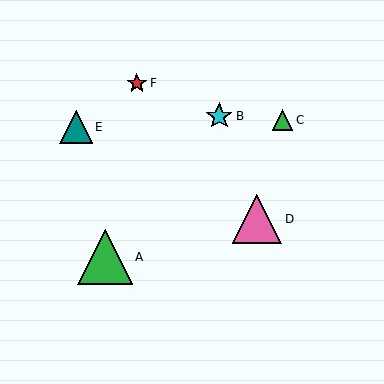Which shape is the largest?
The green triangle (labeled A) is the largest.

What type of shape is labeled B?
Shape B is a cyan star.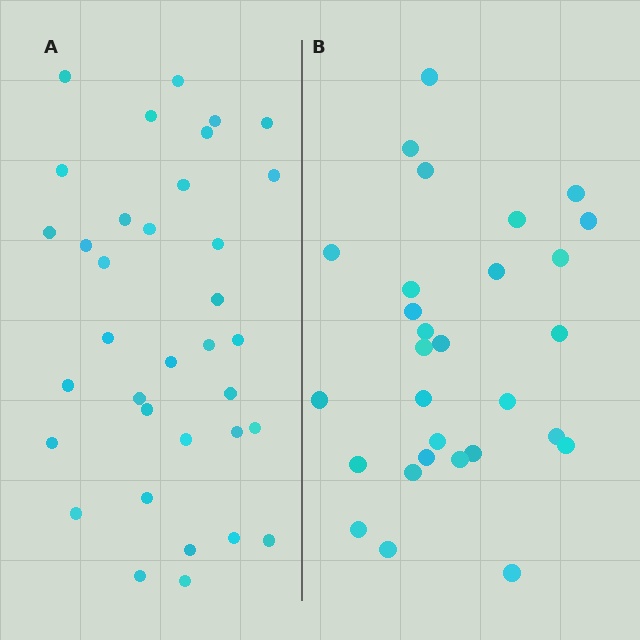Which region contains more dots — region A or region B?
Region A (the left region) has more dots.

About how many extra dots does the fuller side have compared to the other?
Region A has about 6 more dots than region B.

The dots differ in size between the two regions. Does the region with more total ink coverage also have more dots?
No. Region B has more total ink coverage because its dots are larger, but region A actually contains more individual dots. Total area can be misleading — the number of items is what matters here.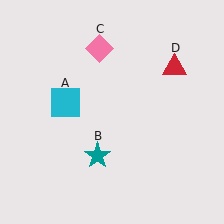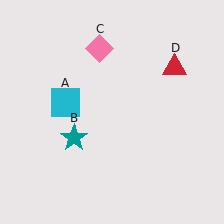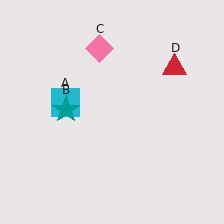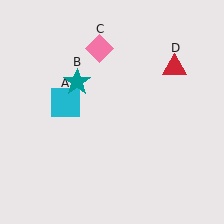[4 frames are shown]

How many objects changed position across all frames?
1 object changed position: teal star (object B).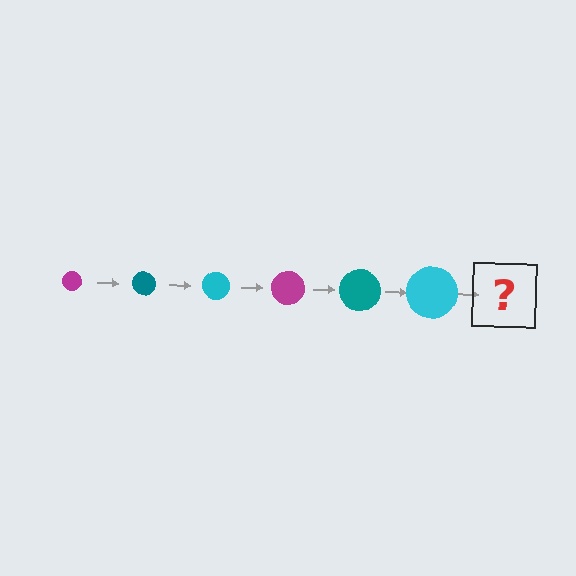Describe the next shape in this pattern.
It should be a magenta circle, larger than the previous one.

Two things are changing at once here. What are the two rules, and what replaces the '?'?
The two rules are that the circle grows larger each step and the color cycles through magenta, teal, and cyan. The '?' should be a magenta circle, larger than the previous one.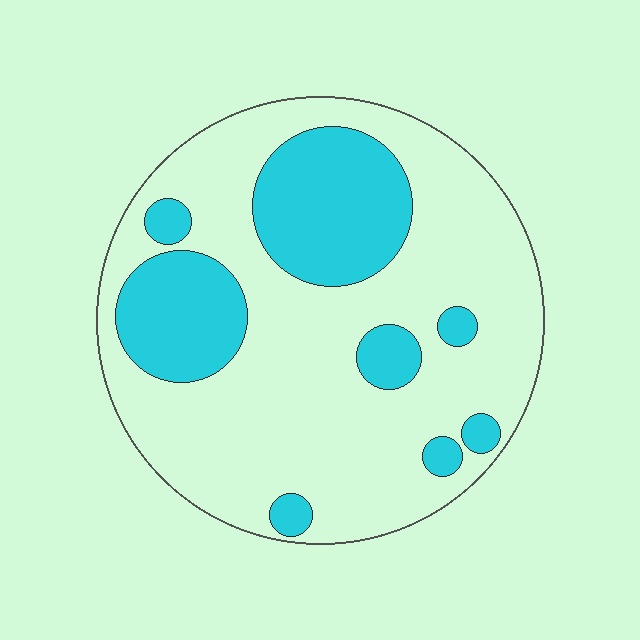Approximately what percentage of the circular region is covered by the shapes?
Approximately 30%.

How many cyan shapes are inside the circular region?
8.